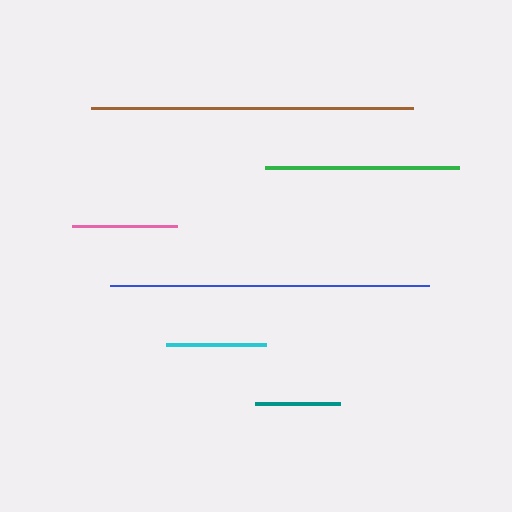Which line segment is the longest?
The brown line is the longest at approximately 322 pixels.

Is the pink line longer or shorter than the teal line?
The pink line is longer than the teal line.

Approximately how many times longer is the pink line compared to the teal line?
The pink line is approximately 1.2 times the length of the teal line.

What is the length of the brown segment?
The brown segment is approximately 322 pixels long.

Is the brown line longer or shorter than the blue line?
The brown line is longer than the blue line.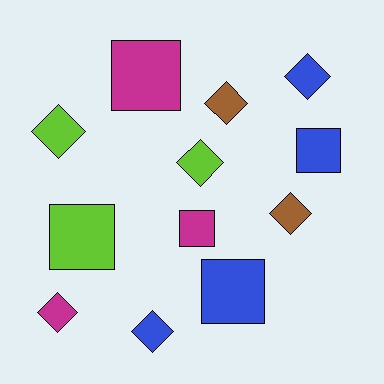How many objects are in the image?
There are 12 objects.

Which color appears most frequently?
Blue, with 4 objects.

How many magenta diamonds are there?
There is 1 magenta diamond.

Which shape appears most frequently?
Diamond, with 7 objects.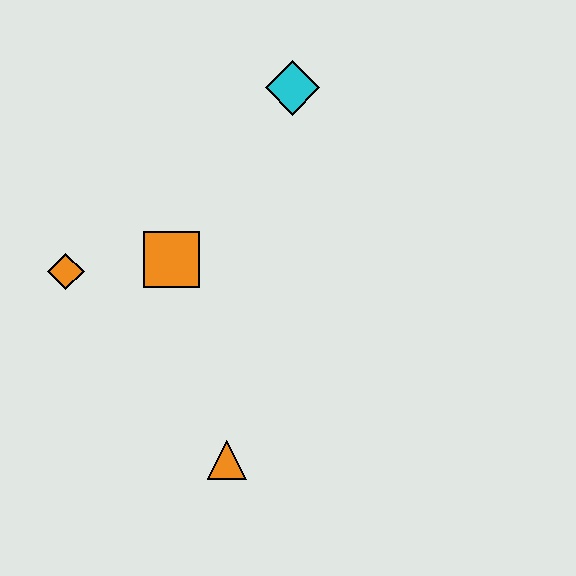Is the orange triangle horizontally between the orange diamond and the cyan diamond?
Yes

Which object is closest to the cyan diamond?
The orange square is closest to the cyan diamond.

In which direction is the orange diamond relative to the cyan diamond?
The orange diamond is to the left of the cyan diamond.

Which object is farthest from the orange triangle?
The cyan diamond is farthest from the orange triangle.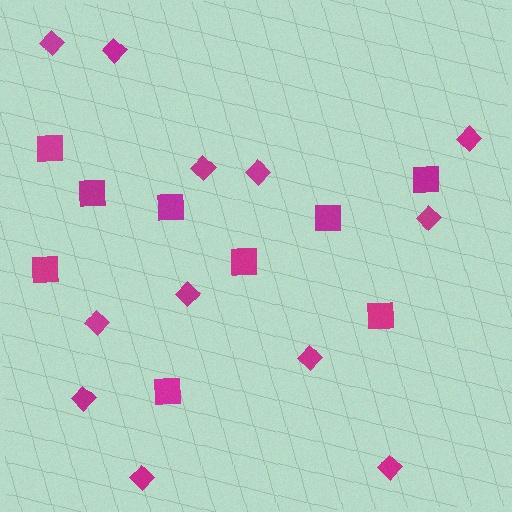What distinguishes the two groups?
There are 2 groups: one group of squares (9) and one group of diamonds (12).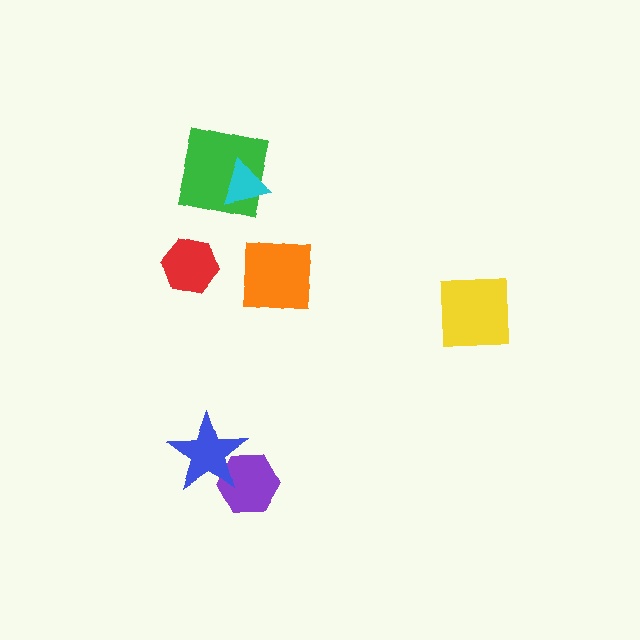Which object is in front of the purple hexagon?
The blue star is in front of the purple hexagon.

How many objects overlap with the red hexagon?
0 objects overlap with the red hexagon.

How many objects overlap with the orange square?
0 objects overlap with the orange square.